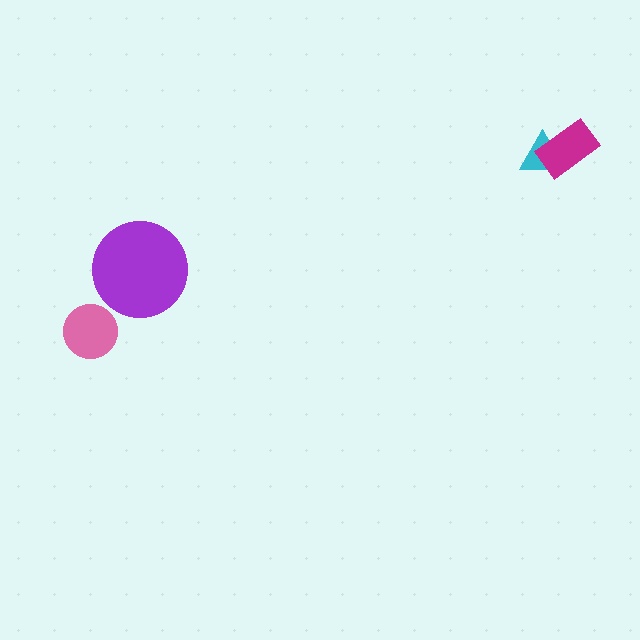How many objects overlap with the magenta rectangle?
1 object overlaps with the magenta rectangle.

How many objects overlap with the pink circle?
0 objects overlap with the pink circle.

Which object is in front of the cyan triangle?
The magenta rectangle is in front of the cyan triangle.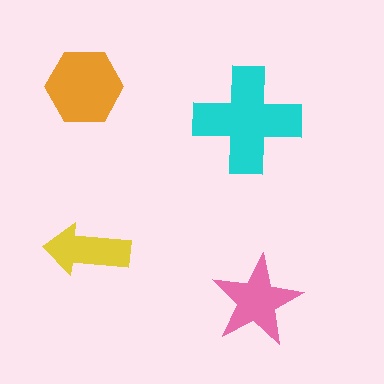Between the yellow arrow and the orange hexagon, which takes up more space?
The orange hexagon.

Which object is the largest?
The cyan cross.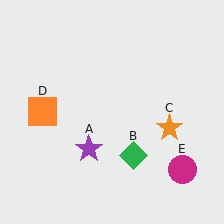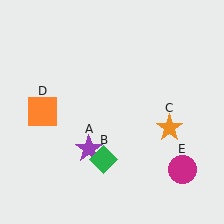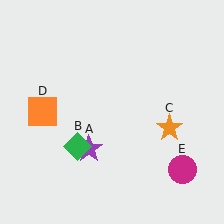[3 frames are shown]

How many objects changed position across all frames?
1 object changed position: green diamond (object B).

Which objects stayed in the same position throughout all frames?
Purple star (object A) and orange star (object C) and orange square (object D) and magenta circle (object E) remained stationary.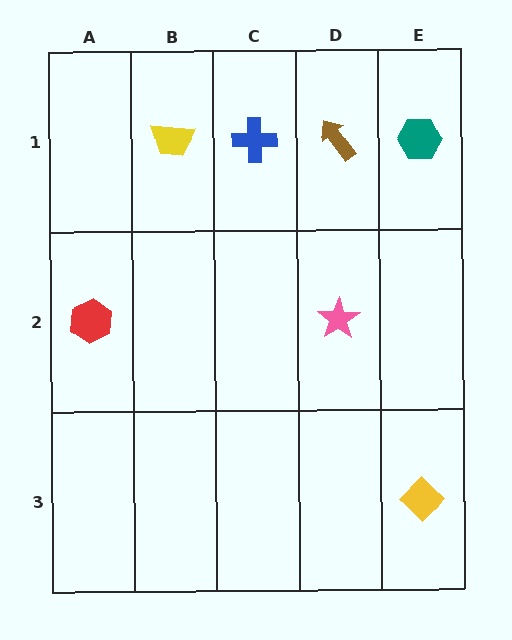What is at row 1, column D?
A brown arrow.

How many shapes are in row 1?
4 shapes.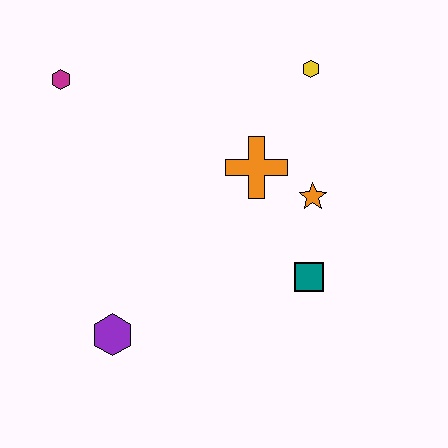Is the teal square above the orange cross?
No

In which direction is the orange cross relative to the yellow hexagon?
The orange cross is below the yellow hexagon.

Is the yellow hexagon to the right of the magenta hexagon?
Yes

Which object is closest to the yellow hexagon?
The orange cross is closest to the yellow hexagon.